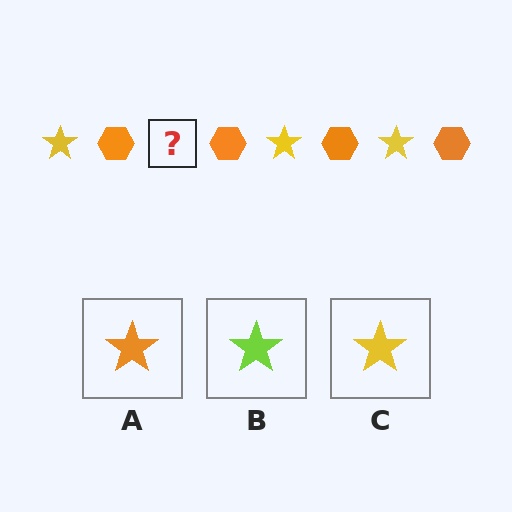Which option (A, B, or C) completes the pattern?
C.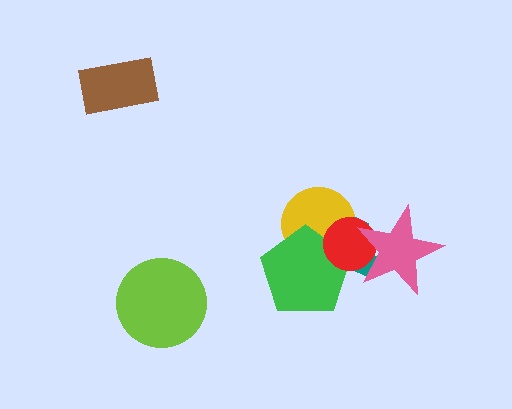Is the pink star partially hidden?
No, no other shape covers it.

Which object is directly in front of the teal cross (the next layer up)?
The yellow circle is directly in front of the teal cross.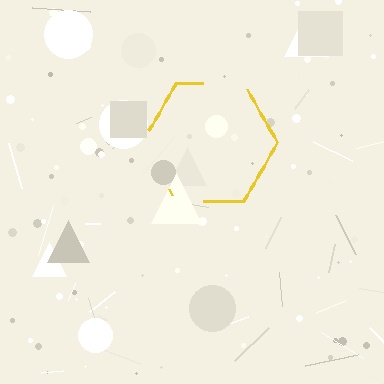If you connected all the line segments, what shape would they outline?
They would outline a hexagon.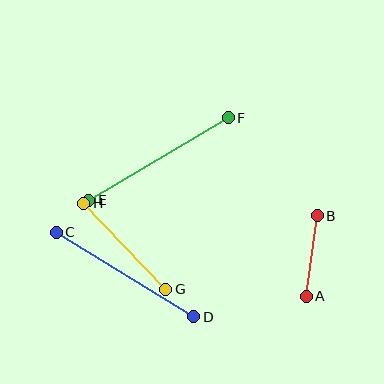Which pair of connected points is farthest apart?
Points E and F are farthest apart.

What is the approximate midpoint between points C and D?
The midpoint is at approximately (125, 275) pixels.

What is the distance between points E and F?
The distance is approximately 163 pixels.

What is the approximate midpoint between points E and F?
The midpoint is at approximately (159, 159) pixels.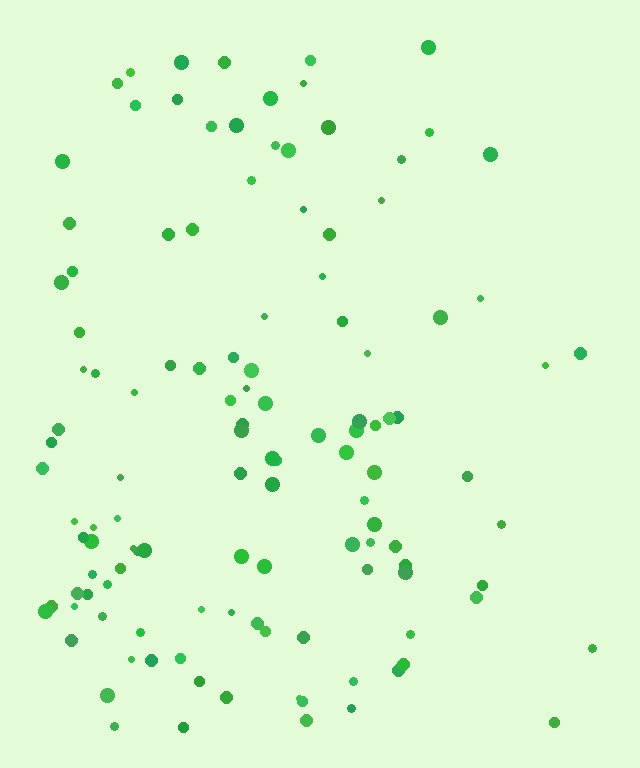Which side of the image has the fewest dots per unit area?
The right.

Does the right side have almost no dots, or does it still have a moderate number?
Still a moderate number, just noticeably fewer than the left.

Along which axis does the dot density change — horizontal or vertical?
Horizontal.